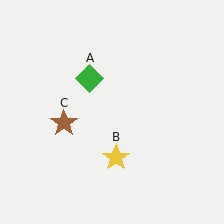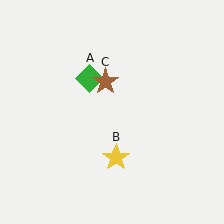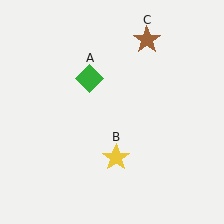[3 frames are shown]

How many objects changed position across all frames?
1 object changed position: brown star (object C).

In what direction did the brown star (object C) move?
The brown star (object C) moved up and to the right.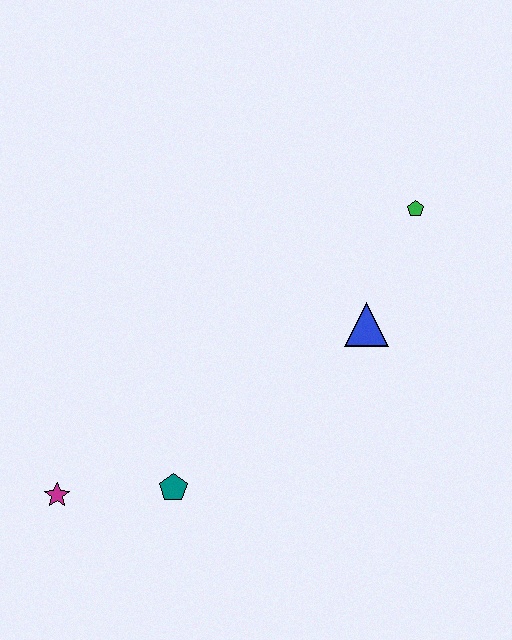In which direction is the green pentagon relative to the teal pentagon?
The green pentagon is above the teal pentagon.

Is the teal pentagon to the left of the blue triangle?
Yes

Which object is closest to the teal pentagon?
The magenta star is closest to the teal pentagon.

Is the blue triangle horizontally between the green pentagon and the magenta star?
Yes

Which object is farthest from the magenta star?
The green pentagon is farthest from the magenta star.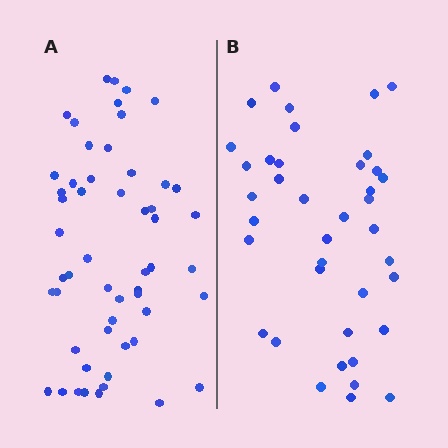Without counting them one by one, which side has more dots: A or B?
Region A (the left region) has more dots.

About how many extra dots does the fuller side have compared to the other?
Region A has approximately 15 more dots than region B.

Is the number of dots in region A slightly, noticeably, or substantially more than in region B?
Region A has noticeably more, but not dramatically so. The ratio is roughly 1.4 to 1.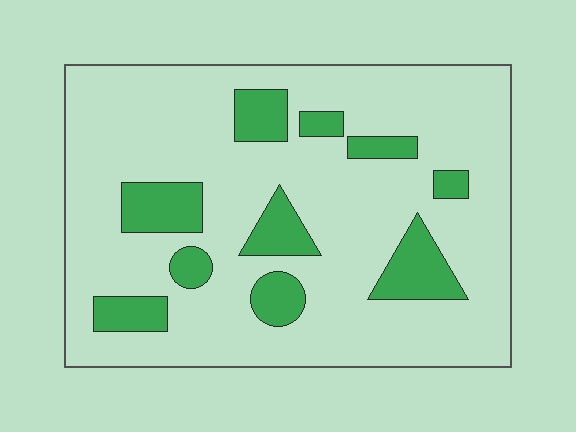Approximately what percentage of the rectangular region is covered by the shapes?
Approximately 20%.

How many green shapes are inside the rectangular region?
10.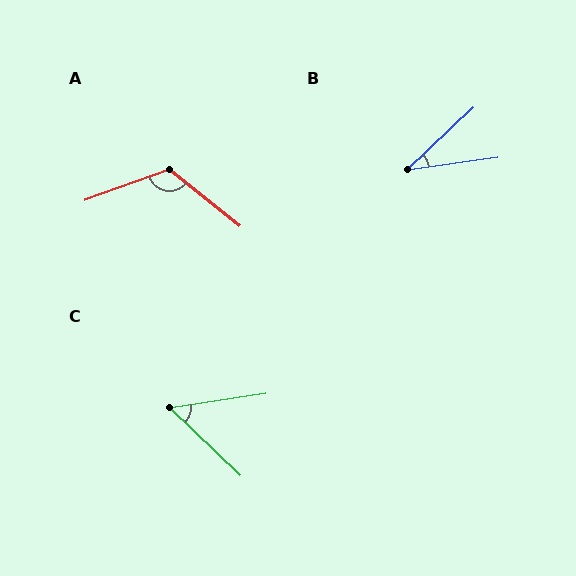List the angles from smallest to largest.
B (35°), C (52°), A (121°).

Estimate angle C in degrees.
Approximately 52 degrees.